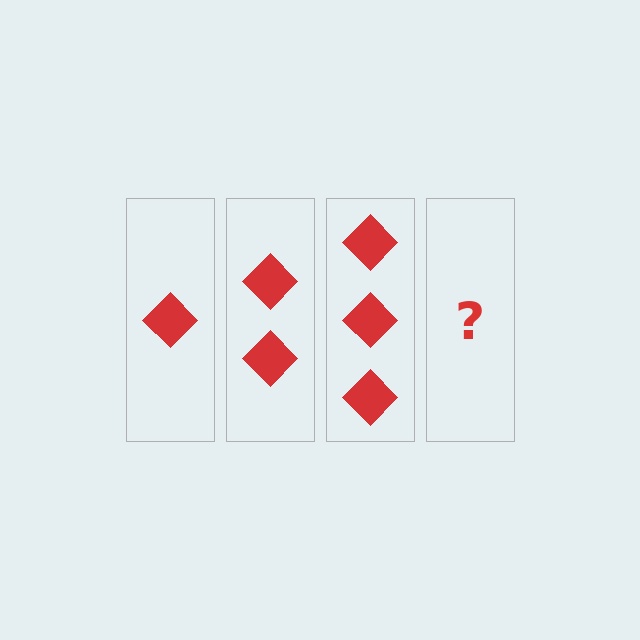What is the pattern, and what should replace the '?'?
The pattern is that each step adds one more diamond. The '?' should be 4 diamonds.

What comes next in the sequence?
The next element should be 4 diamonds.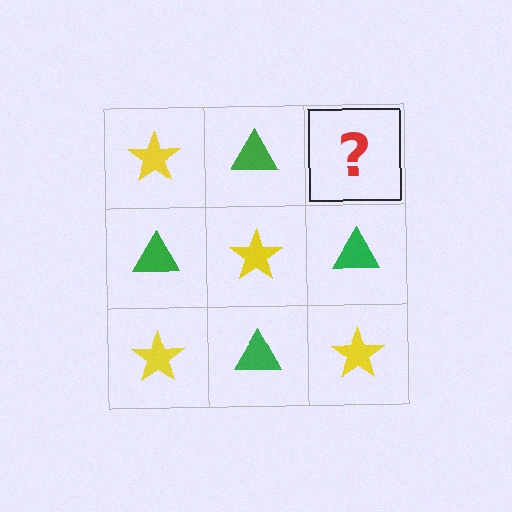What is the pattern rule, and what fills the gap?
The rule is that it alternates yellow star and green triangle in a checkerboard pattern. The gap should be filled with a yellow star.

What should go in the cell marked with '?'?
The missing cell should contain a yellow star.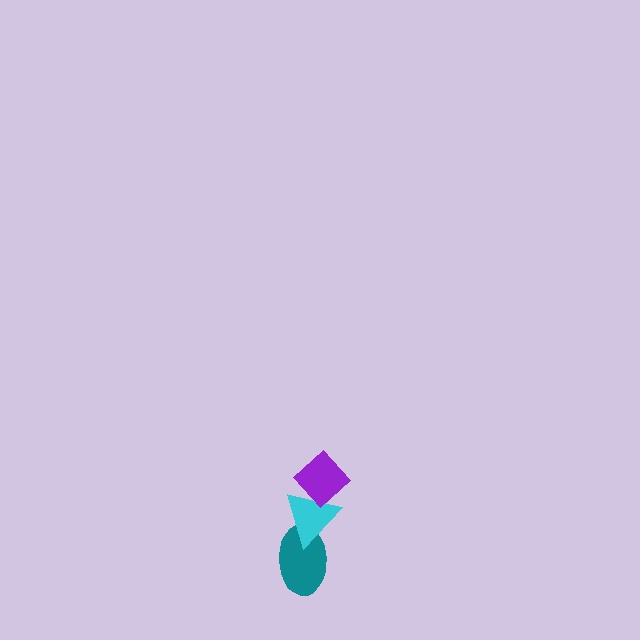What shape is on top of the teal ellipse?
The cyan triangle is on top of the teal ellipse.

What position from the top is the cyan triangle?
The cyan triangle is 2nd from the top.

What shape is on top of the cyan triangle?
The purple diamond is on top of the cyan triangle.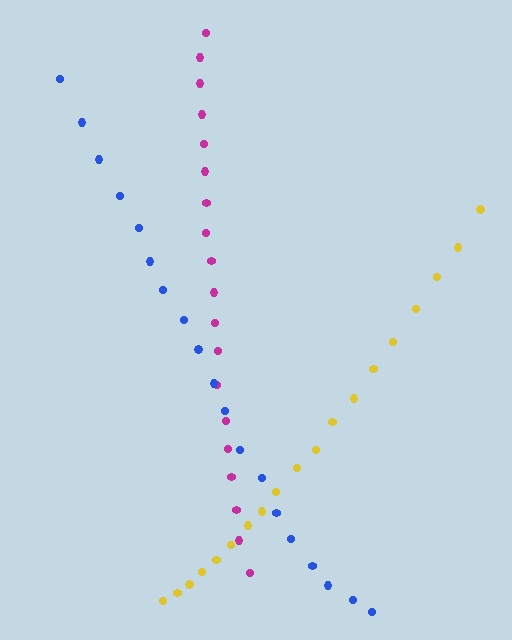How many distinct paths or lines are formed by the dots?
There are 3 distinct paths.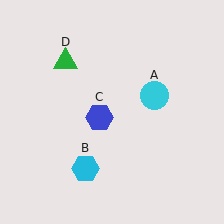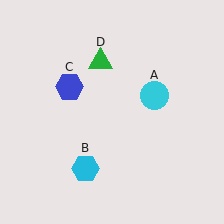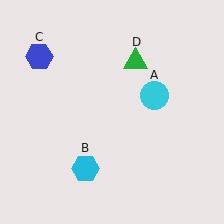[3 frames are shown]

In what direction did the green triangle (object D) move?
The green triangle (object D) moved right.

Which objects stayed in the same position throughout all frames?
Cyan circle (object A) and cyan hexagon (object B) remained stationary.